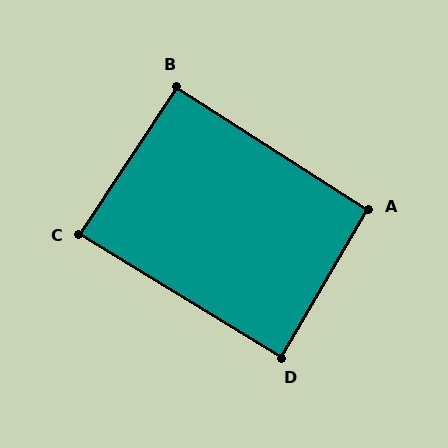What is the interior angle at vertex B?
Approximately 91 degrees (approximately right).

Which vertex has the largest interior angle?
A, at approximately 92 degrees.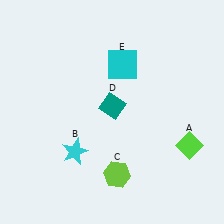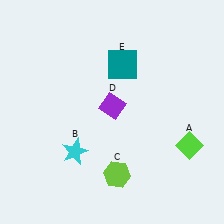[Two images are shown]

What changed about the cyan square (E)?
In Image 1, E is cyan. In Image 2, it changed to teal.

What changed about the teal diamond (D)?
In Image 1, D is teal. In Image 2, it changed to purple.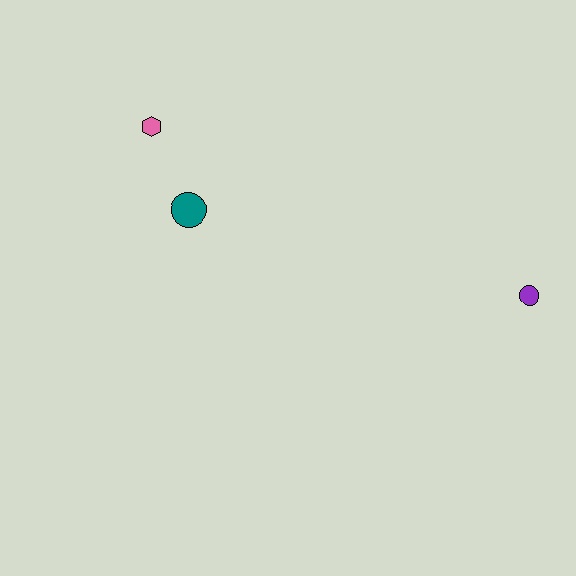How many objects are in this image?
There are 3 objects.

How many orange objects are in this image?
There are no orange objects.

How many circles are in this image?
There are 2 circles.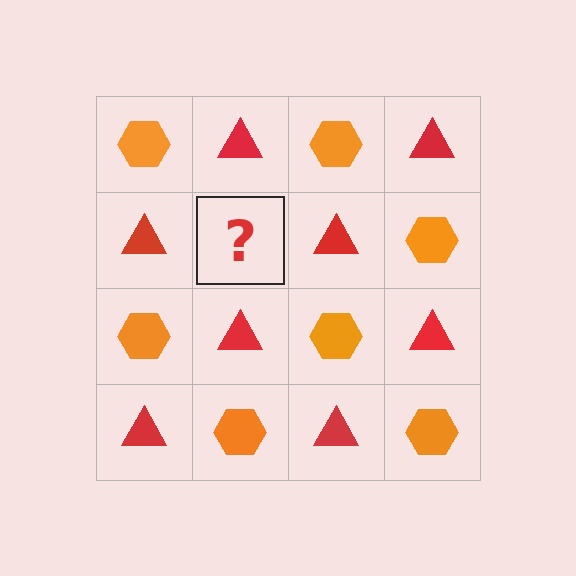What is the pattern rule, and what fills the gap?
The rule is that it alternates orange hexagon and red triangle in a checkerboard pattern. The gap should be filled with an orange hexagon.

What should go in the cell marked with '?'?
The missing cell should contain an orange hexagon.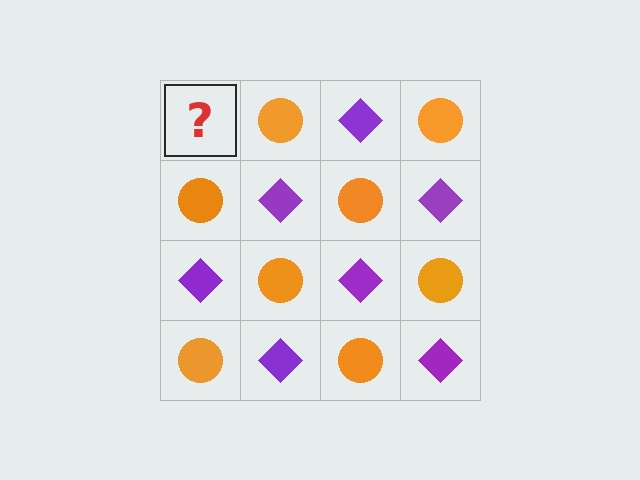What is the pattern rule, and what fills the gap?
The rule is that it alternates purple diamond and orange circle in a checkerboard pattern. The gap should be filled with a purple diamond.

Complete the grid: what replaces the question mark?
The question mark should be replaced with a purple diamond.